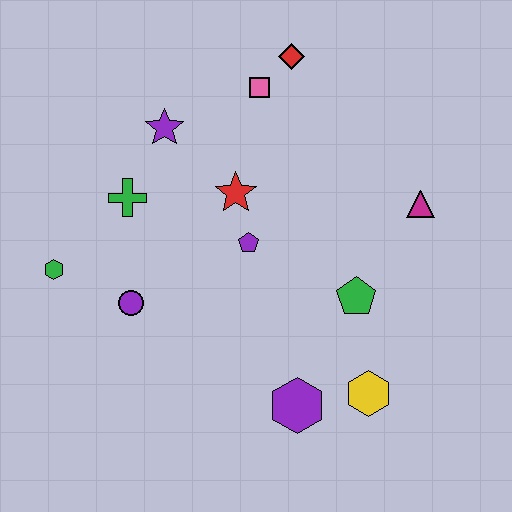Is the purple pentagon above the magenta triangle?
No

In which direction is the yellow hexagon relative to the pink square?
The yellow hexagon is below the pink square.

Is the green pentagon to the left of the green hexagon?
No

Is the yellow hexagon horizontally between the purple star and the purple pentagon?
No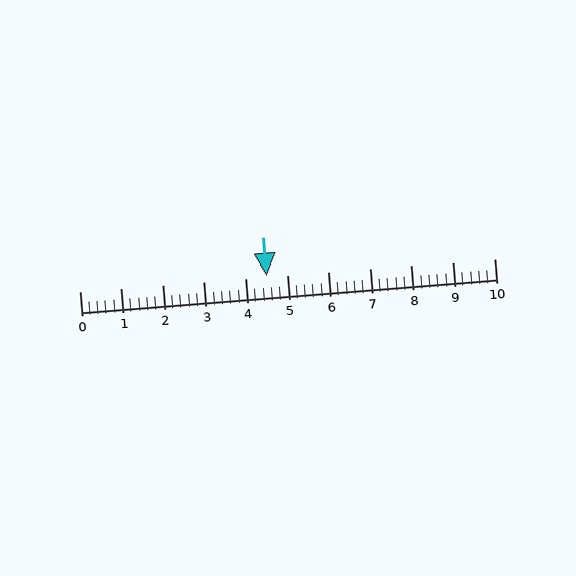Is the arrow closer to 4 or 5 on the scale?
The arrow is closer to 5.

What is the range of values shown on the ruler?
The ruler shows values from 0 to 10.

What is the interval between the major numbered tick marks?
The major tick marks are spaced 1 units apart.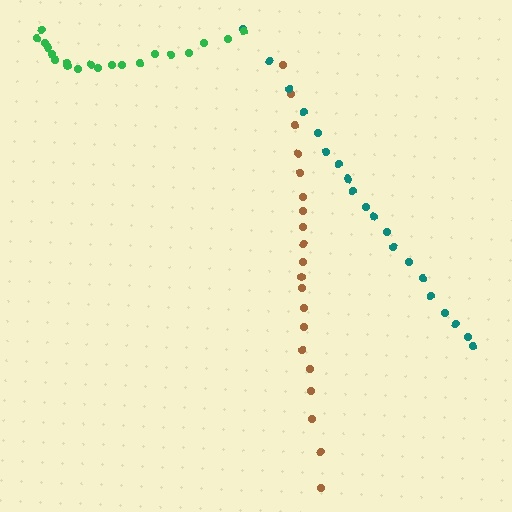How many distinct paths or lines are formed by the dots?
There are 3 distinct paths.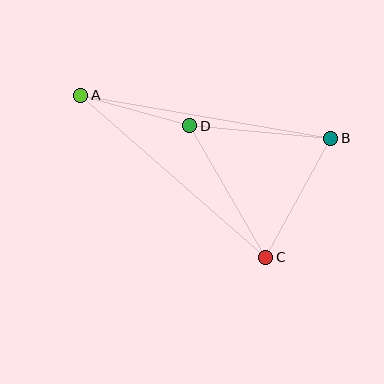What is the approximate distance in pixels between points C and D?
The distance between C and D is approximately 152 pixels.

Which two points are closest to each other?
Points A and D are closest to each other.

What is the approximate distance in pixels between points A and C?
The distance between A and C is approximately 246 pixels.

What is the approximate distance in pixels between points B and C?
The distance between B and C is approximately 136 pixels.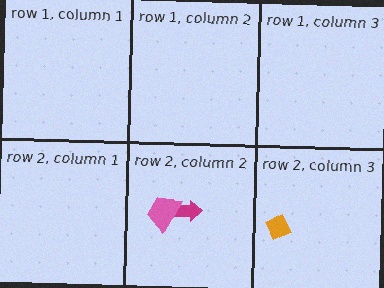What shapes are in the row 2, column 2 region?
The magenta arrow, the pink trapezoid.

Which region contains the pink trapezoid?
The row 2, column 2 region.